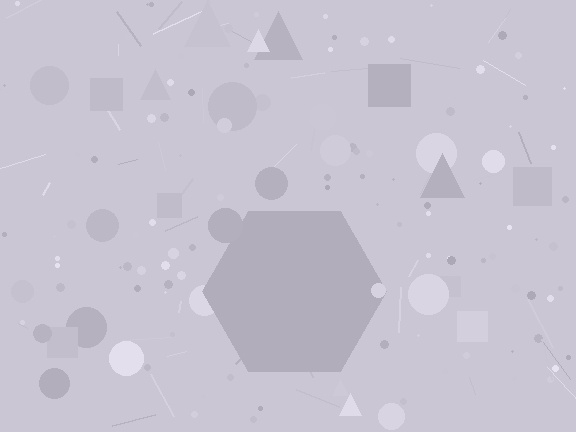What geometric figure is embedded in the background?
A hexagon is embedded in the background.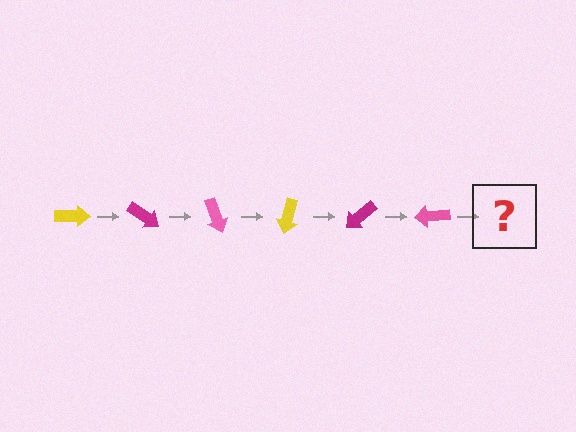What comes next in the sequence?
The next element should be a yellow arrow, rotated 210 degrees from the start.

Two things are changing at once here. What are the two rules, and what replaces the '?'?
The two rules are that it rotates 35 degrees each step and the color cycles through yellow, magenta, and pink. The '?' should be a yellow arrow, rotated 210 degrees from the start.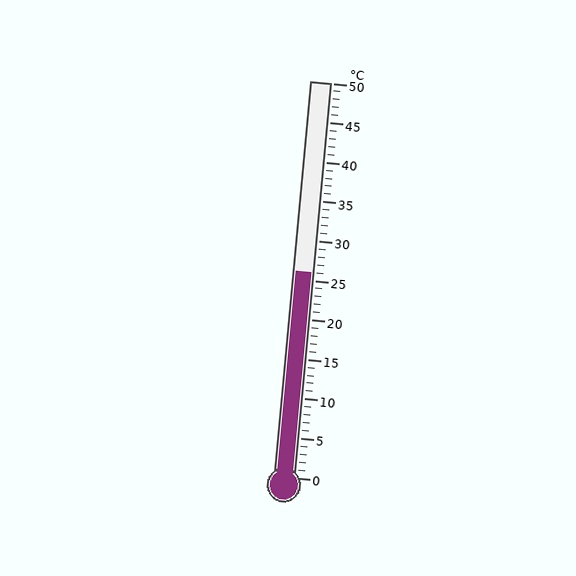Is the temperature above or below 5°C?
The temperature is above 5°C.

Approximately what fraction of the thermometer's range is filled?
The thermometer is filled to approximately 50% of its range.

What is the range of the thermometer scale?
The thermometer scale ranges from 0°C to 50°C.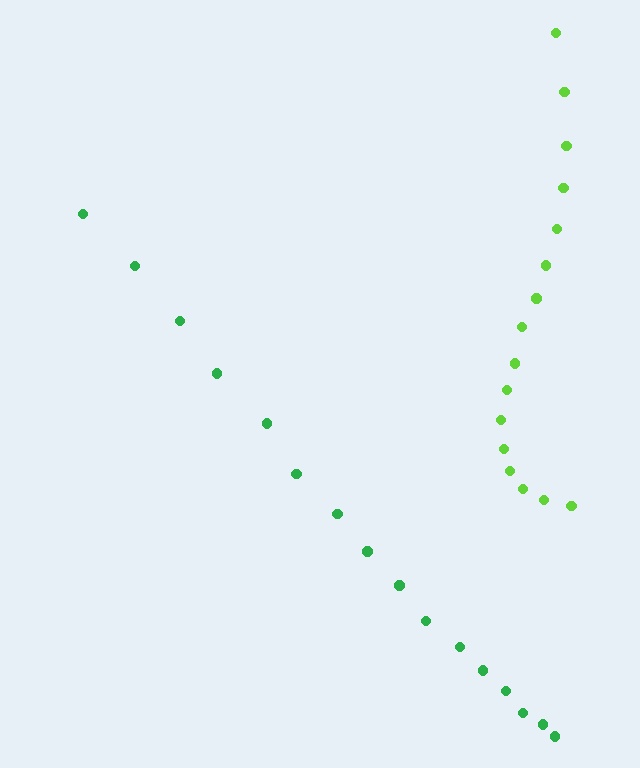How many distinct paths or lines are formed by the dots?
There are 2 distinct paths.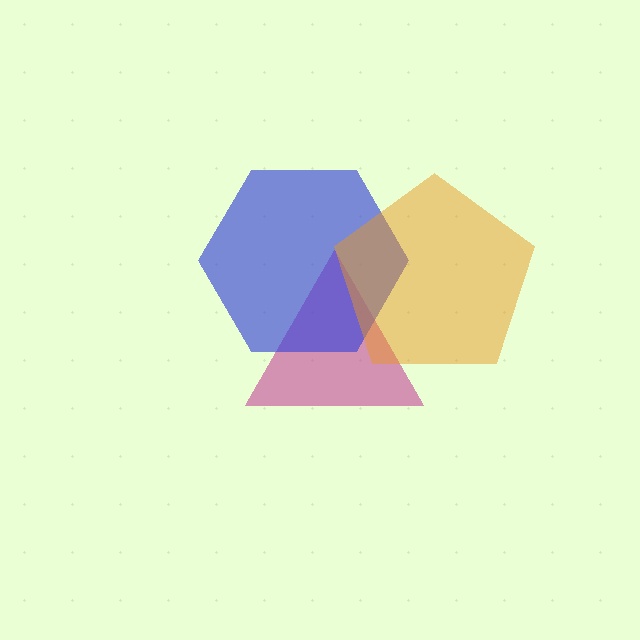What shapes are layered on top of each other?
The layered shapes are: a magenta triangle, a blue hexagon, an orange pentagon.